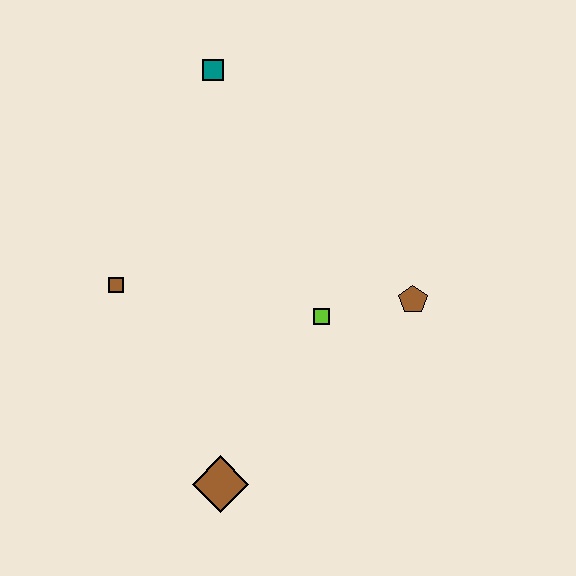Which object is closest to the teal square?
The brown square is closest to the teal square.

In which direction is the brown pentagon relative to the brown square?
The brown pentagon is to the right of the brown square.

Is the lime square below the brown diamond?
No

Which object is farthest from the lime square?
The teal square is farthest from the lime square.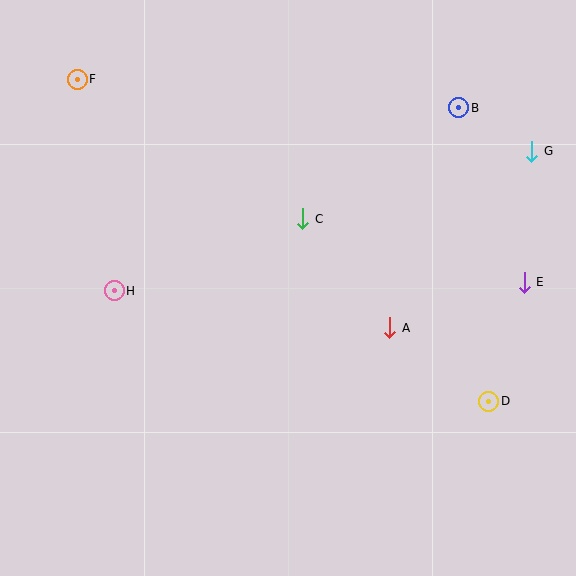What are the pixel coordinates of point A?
Point A is at (390, 328).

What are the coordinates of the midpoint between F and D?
The midpoint between F and D is at (283, 240).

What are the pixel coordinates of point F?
Point F is at (77, 79).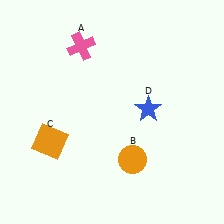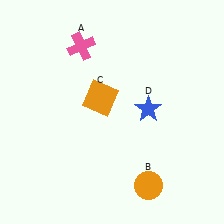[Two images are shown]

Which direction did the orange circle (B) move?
The orange circle (B) moved down.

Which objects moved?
The objects that moved are: the orange circle (B), the orange square (C).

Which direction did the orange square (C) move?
The orange square (C) moved right.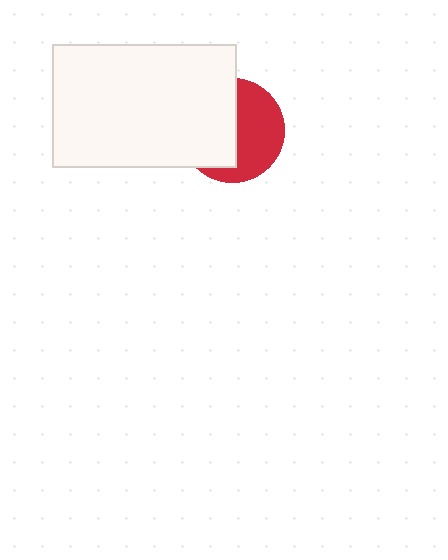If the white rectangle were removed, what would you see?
You would see the complete red circle.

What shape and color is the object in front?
The object in front is a white rectangle.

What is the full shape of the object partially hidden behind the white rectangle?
The partially hidden object is a red circle.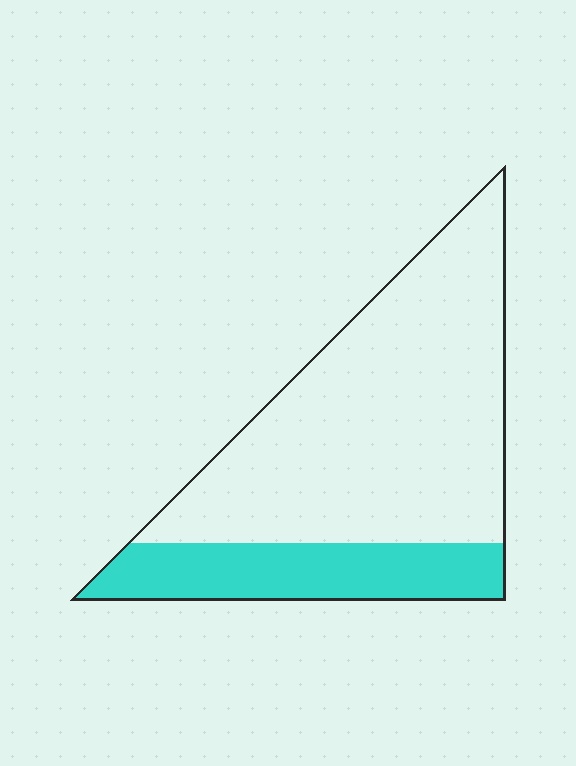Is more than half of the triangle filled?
No.